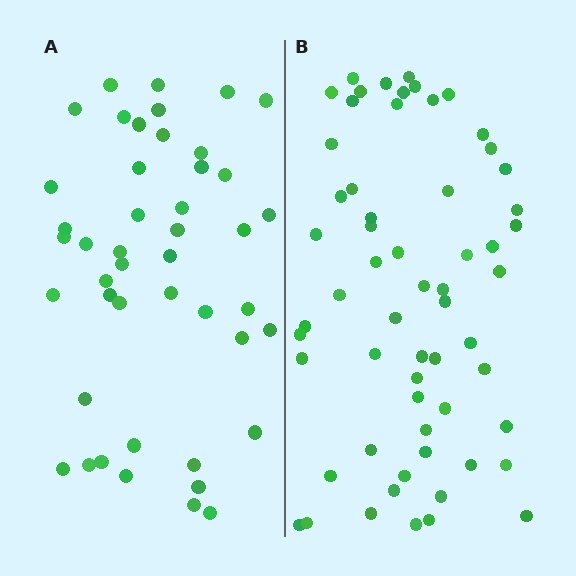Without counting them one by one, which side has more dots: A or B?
Region B (the right region) has more dots.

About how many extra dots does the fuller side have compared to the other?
Region B has approximately 15 more dots than region A.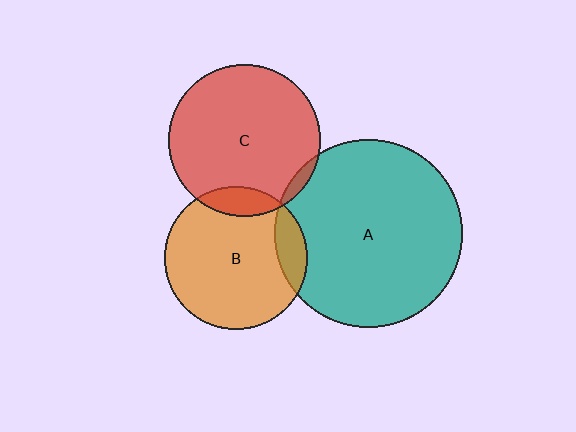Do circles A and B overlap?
Yes.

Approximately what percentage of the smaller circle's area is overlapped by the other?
Approximately 10%.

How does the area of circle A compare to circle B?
Approximately 1.7 times.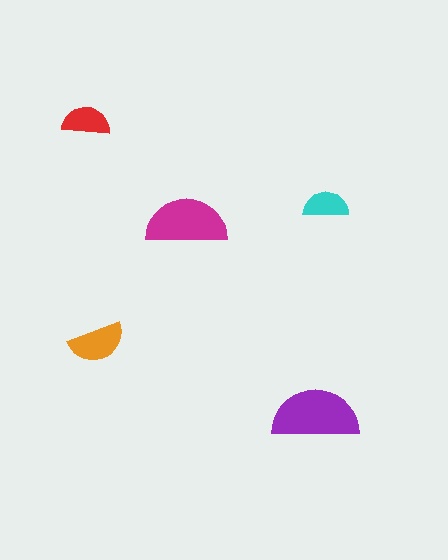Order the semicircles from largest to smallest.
the purple one, the magenta one, the orange one, the red one, the cyan one.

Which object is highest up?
The red semicircle is topmost.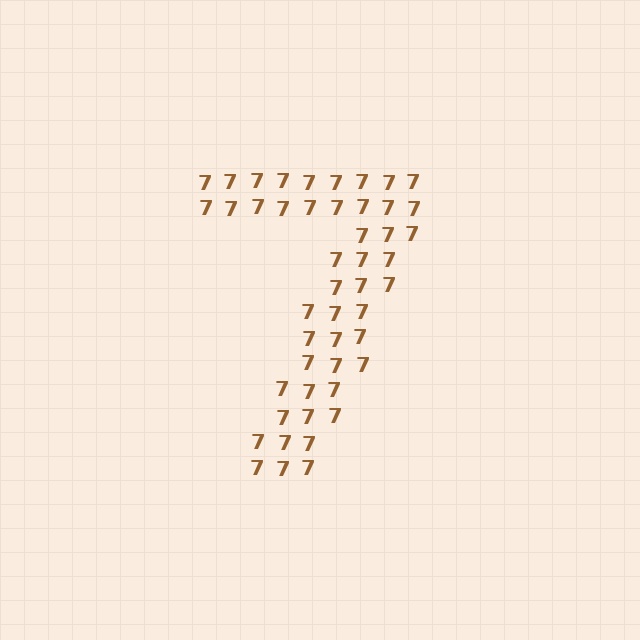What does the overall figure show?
The overall figure shows the digit 7.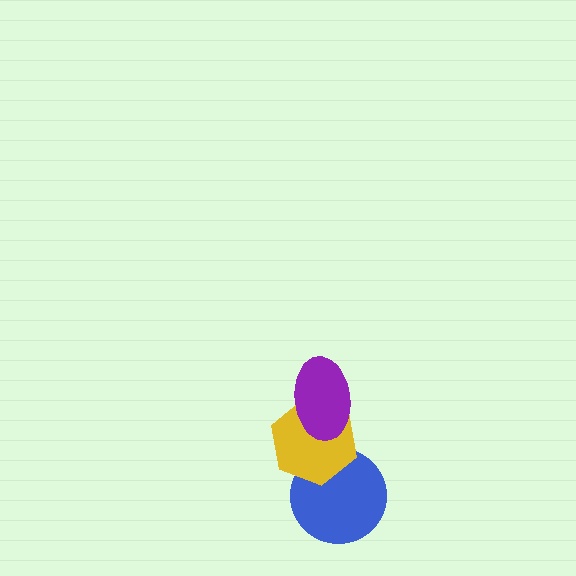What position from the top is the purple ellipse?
The purple ellipse is 1st from the top.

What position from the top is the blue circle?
The blue circle is 3rd from the top.